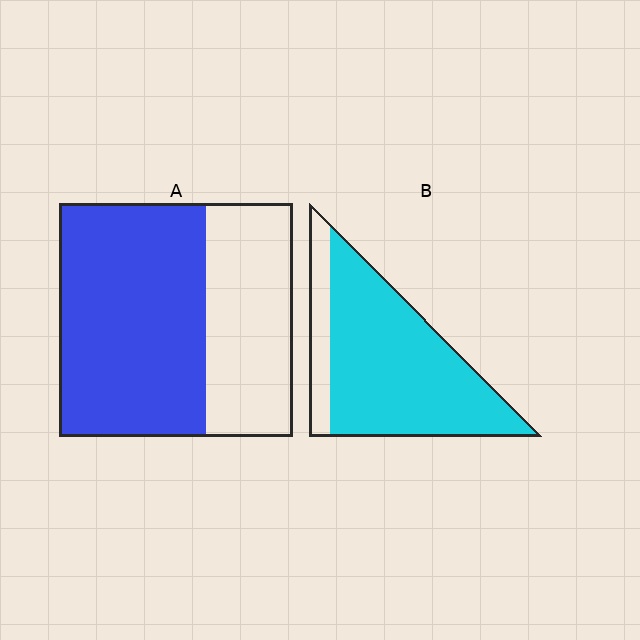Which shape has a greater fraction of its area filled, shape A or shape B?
Shape B.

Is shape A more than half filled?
Yes.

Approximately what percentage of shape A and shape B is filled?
A is approximately 65% and B is approximately 85%.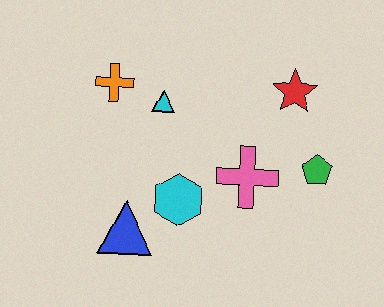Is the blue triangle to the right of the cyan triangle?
No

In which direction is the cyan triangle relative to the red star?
The cyan triangle is to the left of the red star.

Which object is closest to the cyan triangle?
The orange cross is closest to the cyan triangle.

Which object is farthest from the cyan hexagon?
The red star is farthest from the cyan hexagon.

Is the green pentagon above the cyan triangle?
No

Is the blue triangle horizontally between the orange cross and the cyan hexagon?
Yes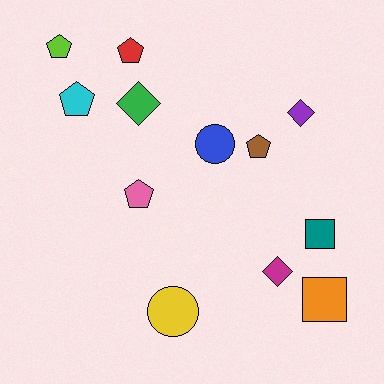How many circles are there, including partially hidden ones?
There are 2 circles.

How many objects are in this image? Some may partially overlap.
There are 12 objects.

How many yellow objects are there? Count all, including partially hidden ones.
There is 1 yellow object.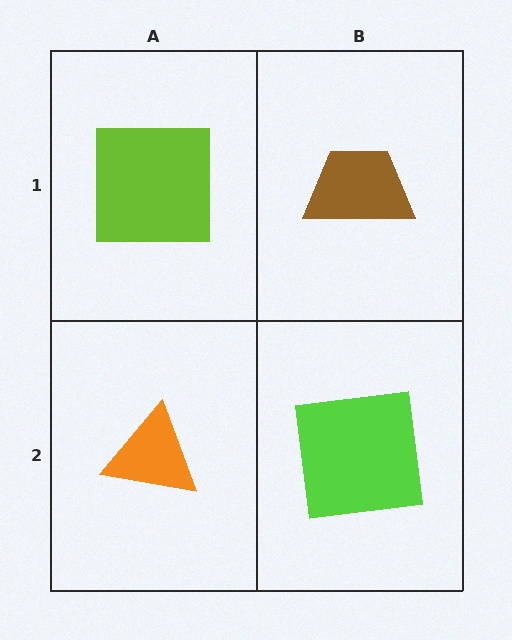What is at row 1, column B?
A brown trapezoid.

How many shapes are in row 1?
2 shapes.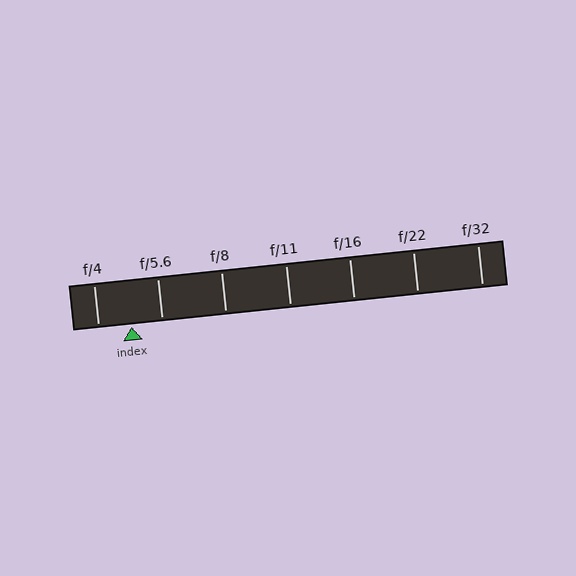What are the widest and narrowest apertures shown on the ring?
The widest aperture shown is f/4 and the narrowest is f/32.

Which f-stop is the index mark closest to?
The index mark is closest to f/5.6.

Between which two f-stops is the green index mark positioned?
The index mark is between f/4 and f/5.6.